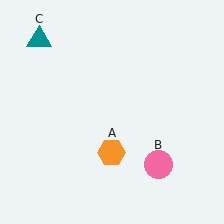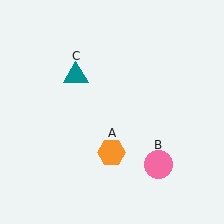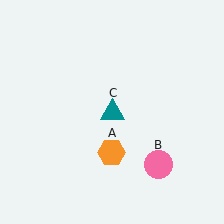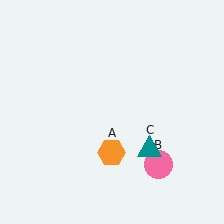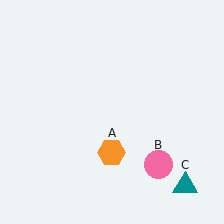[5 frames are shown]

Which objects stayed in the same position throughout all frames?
Orange hexagon (object A) and pink circle (object B) remained stationary.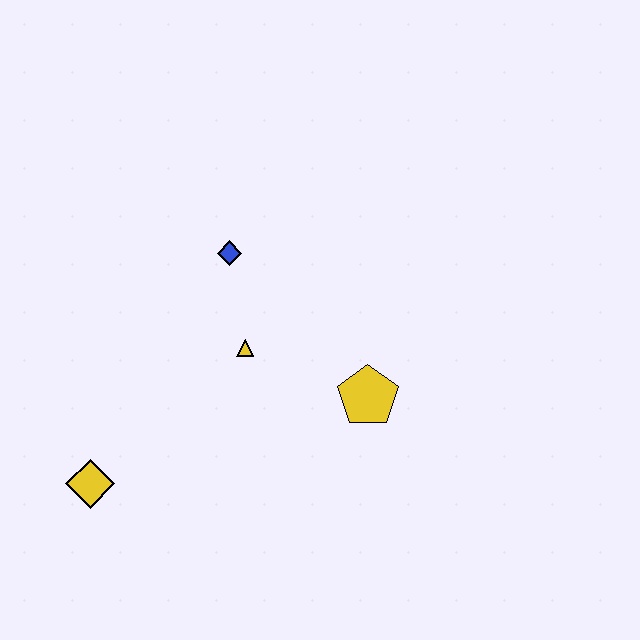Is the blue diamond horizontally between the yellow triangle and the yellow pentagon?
No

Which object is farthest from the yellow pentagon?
The yellow diamond is farthest from the yellow pentagon.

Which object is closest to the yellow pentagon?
The yellow triangle is closest to the yellow pentagon.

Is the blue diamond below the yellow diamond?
No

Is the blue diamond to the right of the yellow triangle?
No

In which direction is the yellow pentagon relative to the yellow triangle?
The yellow pentagon is to the right of the yellow triangle.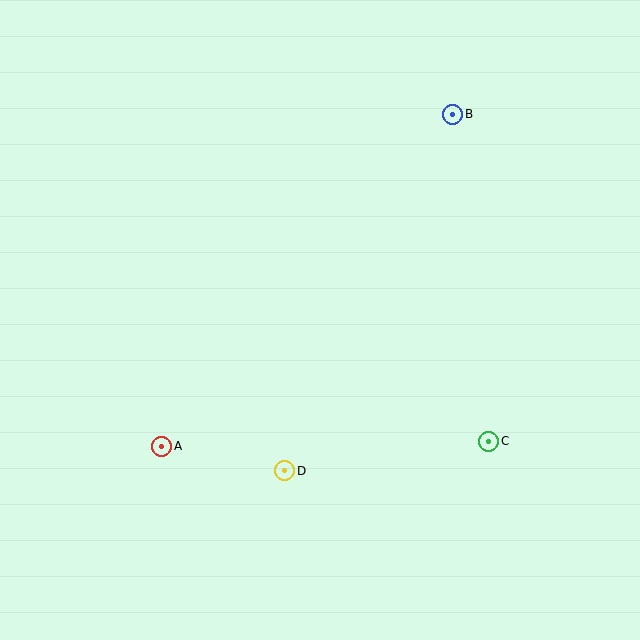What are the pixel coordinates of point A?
Point A is at (162, 446).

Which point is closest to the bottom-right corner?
Point C is closest to the bottom-right corner.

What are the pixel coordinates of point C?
Point C is at (489, 441).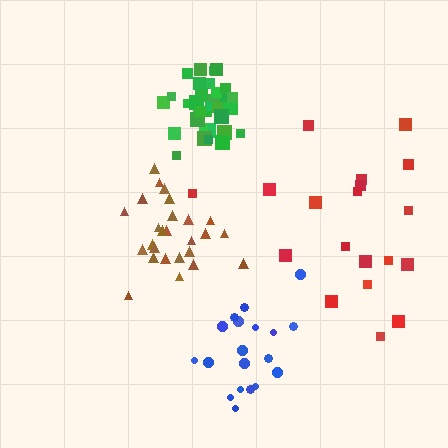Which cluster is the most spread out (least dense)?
Red.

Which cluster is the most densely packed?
Green.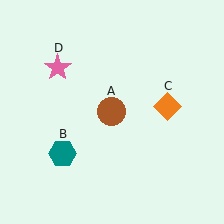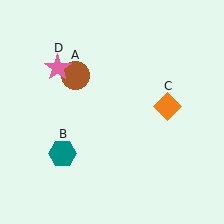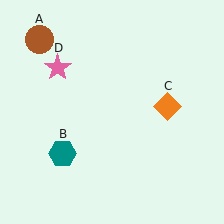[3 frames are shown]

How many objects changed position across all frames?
1 object changed position: brown circle (object A).